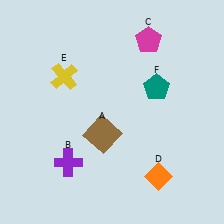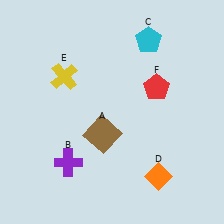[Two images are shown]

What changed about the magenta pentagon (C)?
In Image 1, C is magenta. In Image 2, it changed to cyan.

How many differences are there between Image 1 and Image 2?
There are 2 differences between the two images.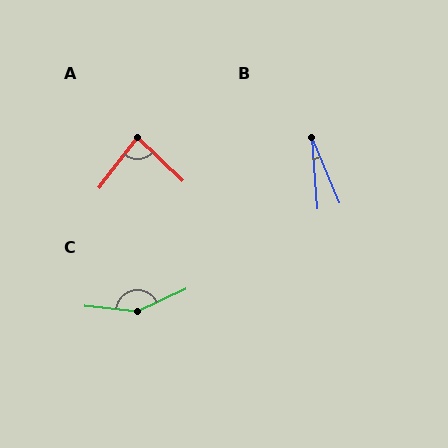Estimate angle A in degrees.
Approximately 83 degrees.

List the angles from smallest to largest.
B (18°), A (83°), C (149°).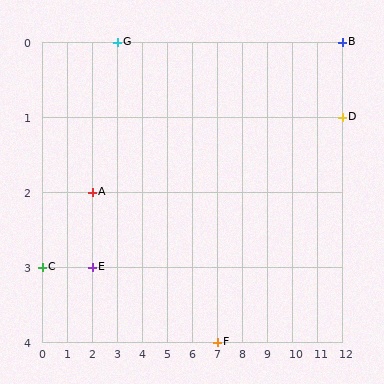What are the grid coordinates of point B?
Point B is at grid coordinates (12, 0).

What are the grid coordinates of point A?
Point A is at grid coordinates (2, 2).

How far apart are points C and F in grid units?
Points C and F are 7 columns and 1 row apart (about 7.1 grid units diagonally).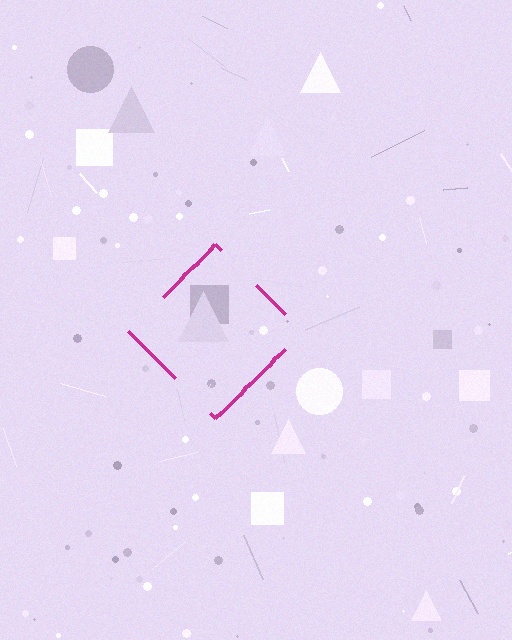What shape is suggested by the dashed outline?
The dashed outline suggests a diamond.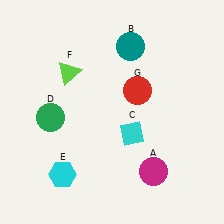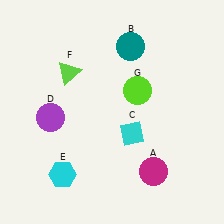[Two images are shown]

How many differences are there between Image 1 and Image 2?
There are 2 differences between the two images.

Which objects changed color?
D changed from green to purple. G changed from red to lime.